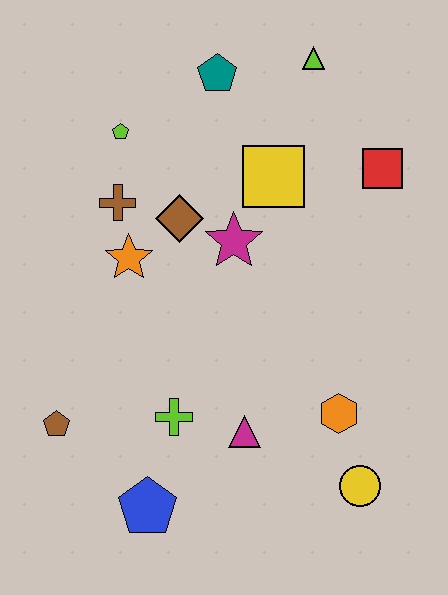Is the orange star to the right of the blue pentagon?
No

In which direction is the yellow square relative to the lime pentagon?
The yellow square is to the right of the lime pentagon.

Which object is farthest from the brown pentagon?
The lime triangle is farthest from the brown pentagon.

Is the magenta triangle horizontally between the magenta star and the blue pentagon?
No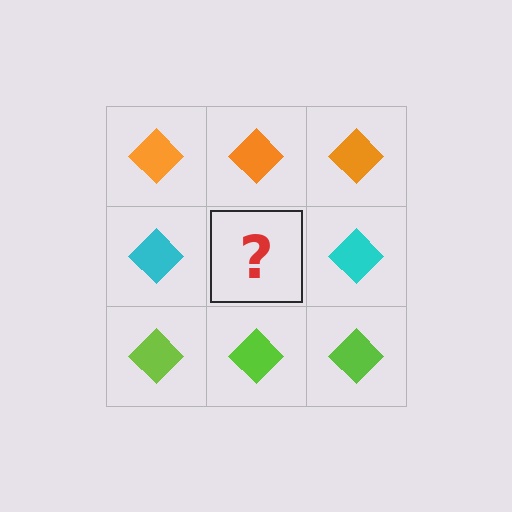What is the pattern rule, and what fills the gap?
The rule is that each row has a consistent color. The gap should be filled with a cyan diamond.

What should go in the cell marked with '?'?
The missing cell should contain a cyan diamond.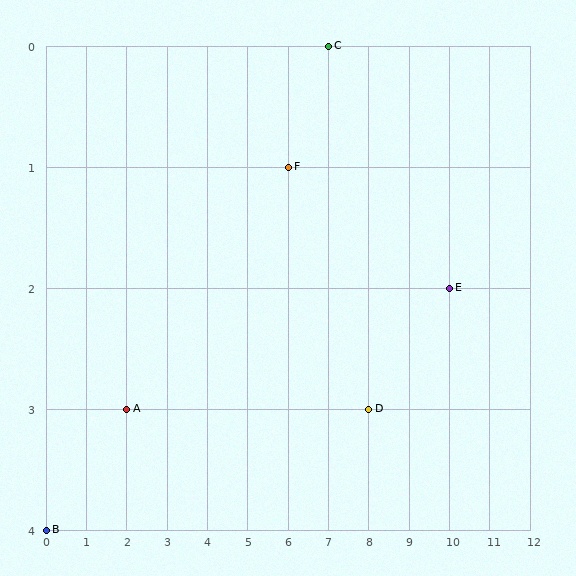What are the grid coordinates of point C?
Point C is at grid coordinates (7, 0).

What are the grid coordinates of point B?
Point B is at grid coordinates (0, 4).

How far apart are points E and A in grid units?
Points E and A are 8 columns and 1 row apart (about 8.1 grid units diagonally).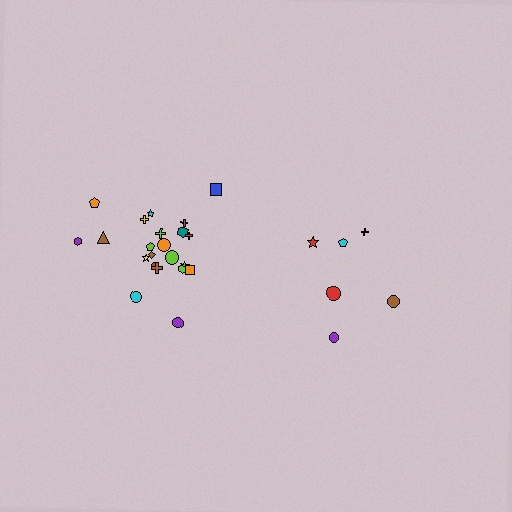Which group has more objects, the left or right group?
The left group.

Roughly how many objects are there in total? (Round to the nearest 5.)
Roughly 30 objects in total.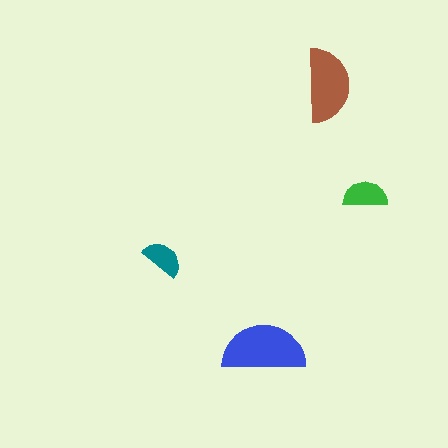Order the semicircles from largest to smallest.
the blue one, the brown one, the green one, the teal one.